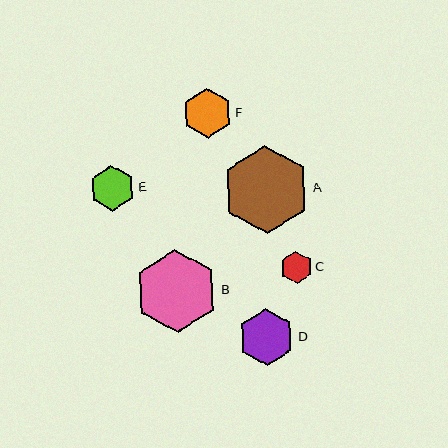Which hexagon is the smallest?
Hexagon C is the smallest with a size of approximately 32 pixels.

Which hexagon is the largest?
Hexagon A is the largest with a size of approximately 88 pixels.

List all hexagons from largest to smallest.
From largest to smallest: A, B, D, F, E, C.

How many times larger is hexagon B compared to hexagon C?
Hexagon B is approximately 2.6 times the size of hexagon C.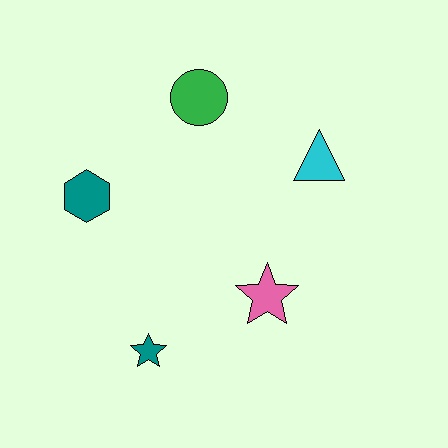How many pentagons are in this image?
There are no pentagons.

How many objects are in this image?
There are 5 objects.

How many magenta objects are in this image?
There are no magenta objects.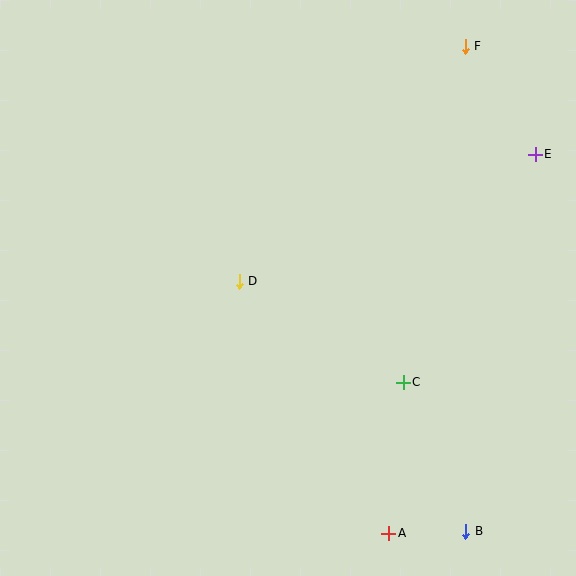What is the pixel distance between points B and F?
The distance between B and F is 485 pixels.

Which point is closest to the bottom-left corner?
Point D is closest to the bottom-left corner.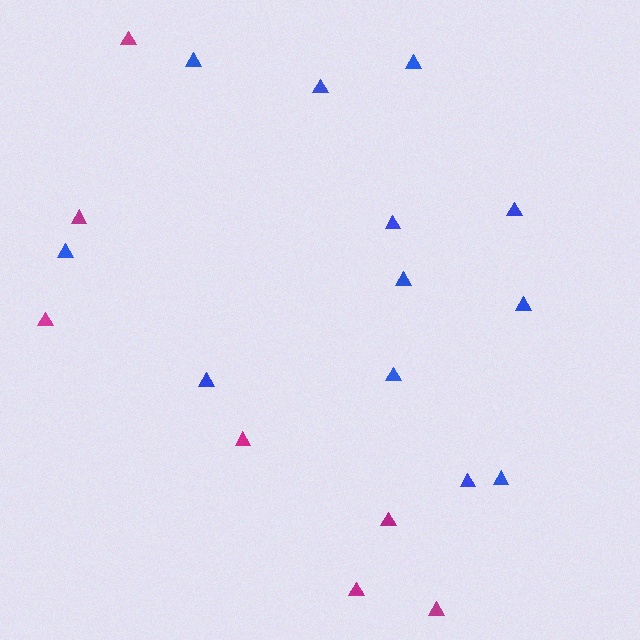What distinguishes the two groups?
There are 2 groups: one group of blue triangles (12) and one group of magenta triangles (7).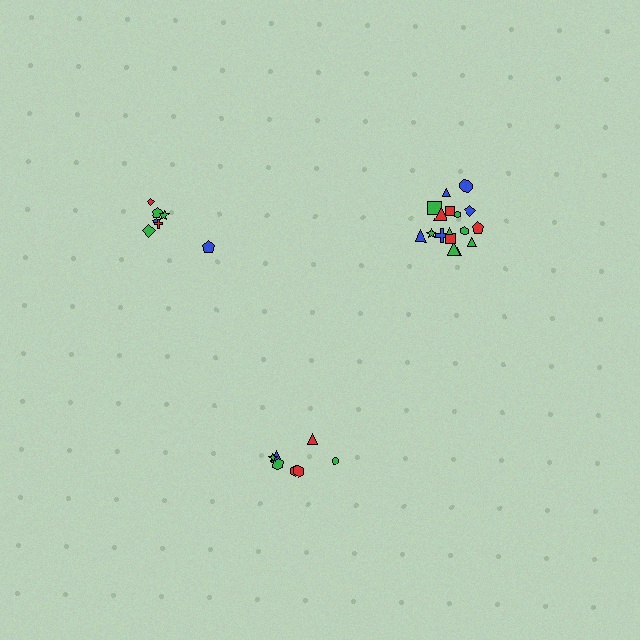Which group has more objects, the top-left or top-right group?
The top-right group.